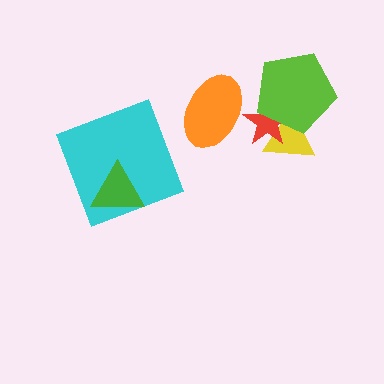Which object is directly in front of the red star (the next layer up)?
The lime pentagon is directly in front of the red star.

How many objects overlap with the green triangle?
1 object overlaps with the green triangle.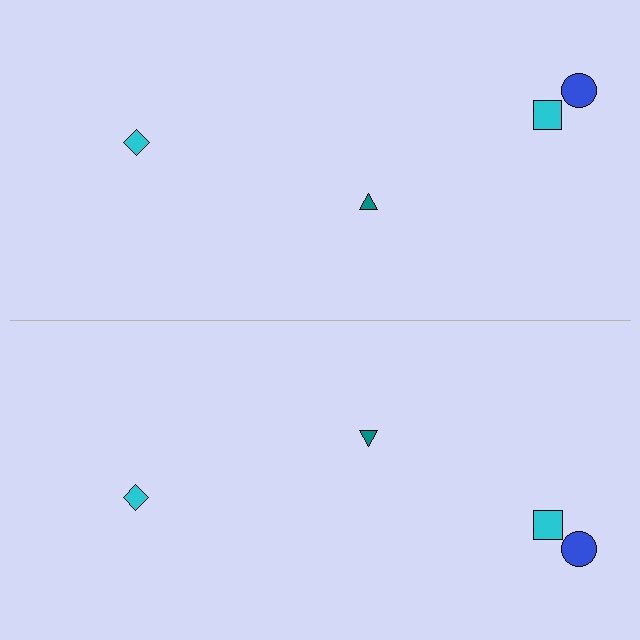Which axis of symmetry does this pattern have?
The pattern has a horizontal axis of symmetry running through the center of the image.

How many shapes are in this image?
There are 8 shapes in this image.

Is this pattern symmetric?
Yes, this pattern has bilateral (reflection) symmetry.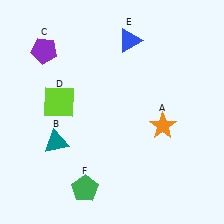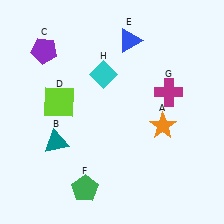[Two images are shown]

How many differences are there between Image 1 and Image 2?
There are 2 differences between the two images.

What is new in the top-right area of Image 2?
A magenta cross (G) was added in the top-right area of Image 2.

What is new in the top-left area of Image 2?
A cyan diamond (H) was added in the top-left area of Image 2.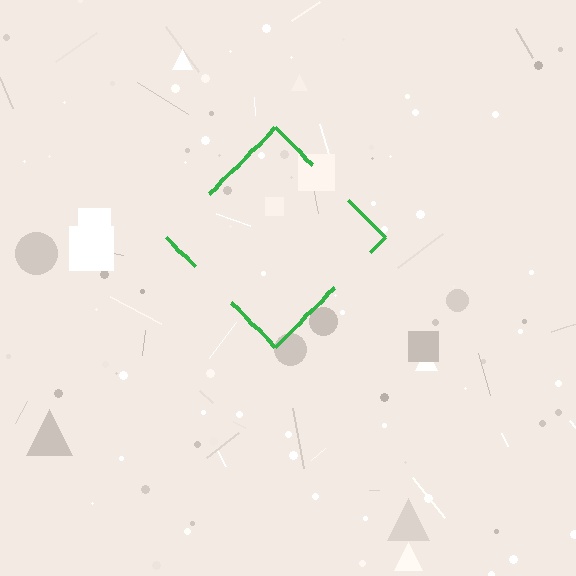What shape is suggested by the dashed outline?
The dashed outline suggests a diamond.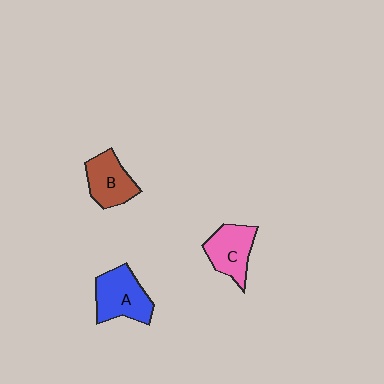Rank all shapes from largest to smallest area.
From largest to smallest: A (blue), C (pink), B (brown).